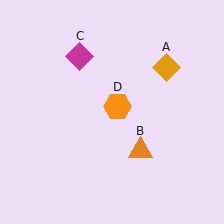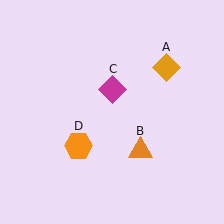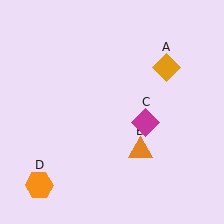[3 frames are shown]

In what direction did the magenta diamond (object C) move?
The magenta diamond (object C) moved down and to the right.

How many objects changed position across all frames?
2 objects changed position: magenta diamond (object C), orange hexagon (object D).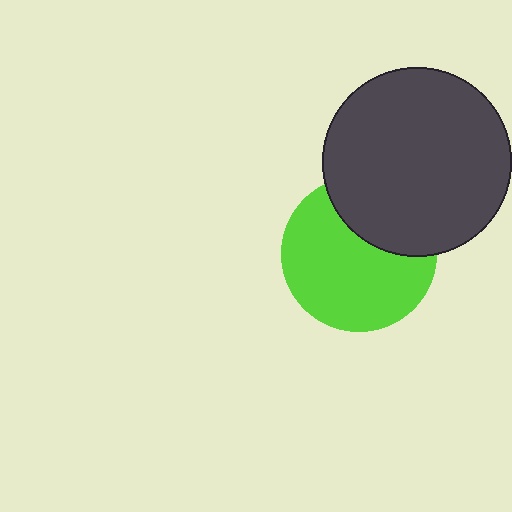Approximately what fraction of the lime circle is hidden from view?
Roughly 31% of the lime circle is hidden behind the dark gray circle.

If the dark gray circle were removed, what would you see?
You would see the complete lime circle.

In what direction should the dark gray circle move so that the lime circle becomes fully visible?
The dark gray circle should move up. That is the shortest direction to clear the overlap and leave the lime circle fully visible.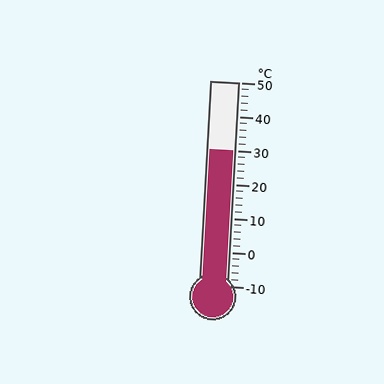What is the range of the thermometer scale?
The thermometer scale ranges from -10°C to 50°C.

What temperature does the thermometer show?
The thermometer shows approximately 30°C.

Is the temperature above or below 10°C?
The temperature is above 10°C.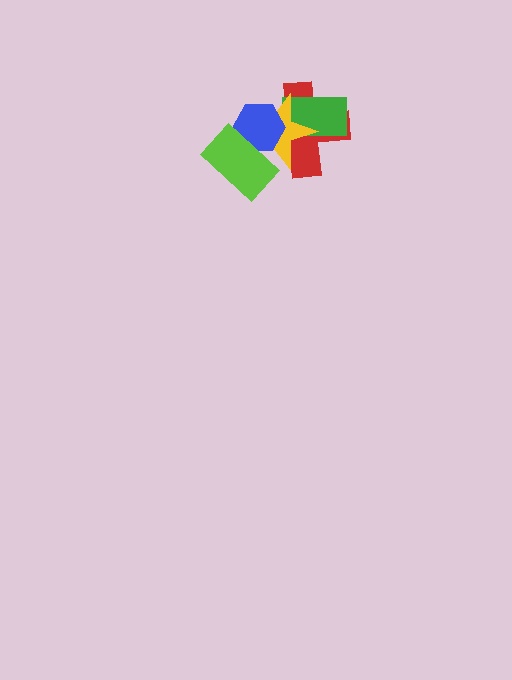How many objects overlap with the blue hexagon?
3 objects overlap with the blue hexagon.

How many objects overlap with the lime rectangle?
3 objects overlap with the lime rectangle.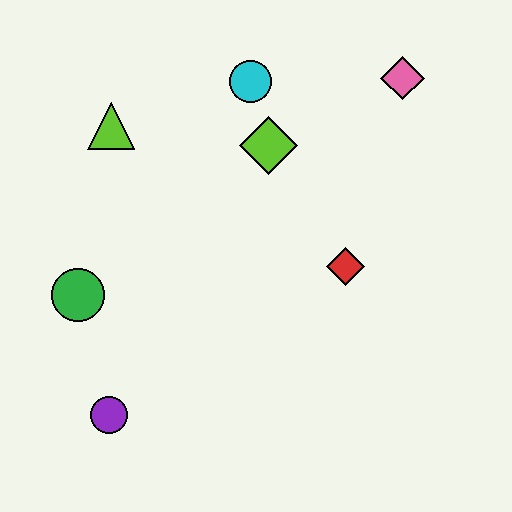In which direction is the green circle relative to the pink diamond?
The green circle is to the left of the pink diamond.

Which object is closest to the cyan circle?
The lime diamond is closest to the cyan circle.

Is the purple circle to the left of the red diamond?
Yes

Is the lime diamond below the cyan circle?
Yes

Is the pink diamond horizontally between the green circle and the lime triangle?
No